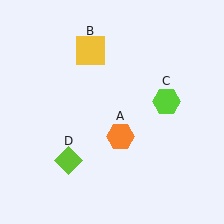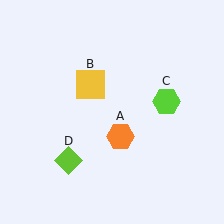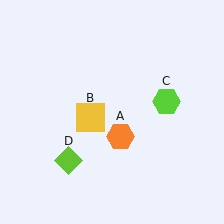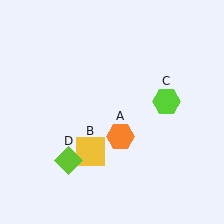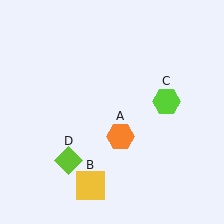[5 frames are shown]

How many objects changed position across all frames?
1 object changed position: yellow square (object B).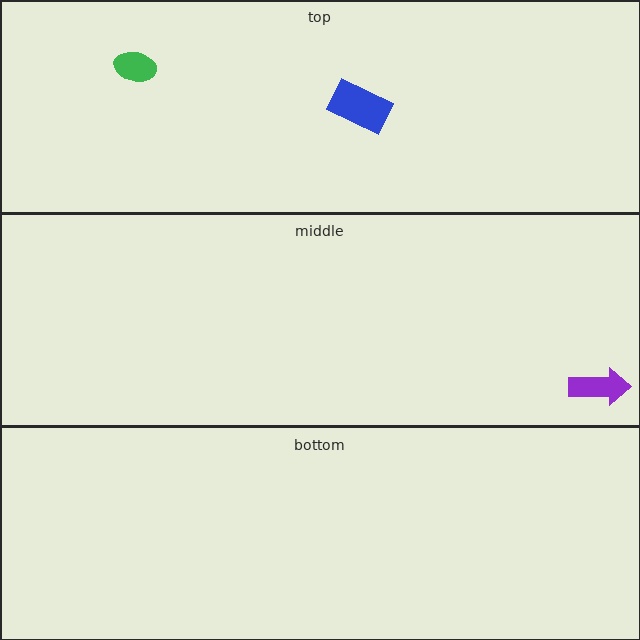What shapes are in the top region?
The blue rectangle, the green ellipse.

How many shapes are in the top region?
2.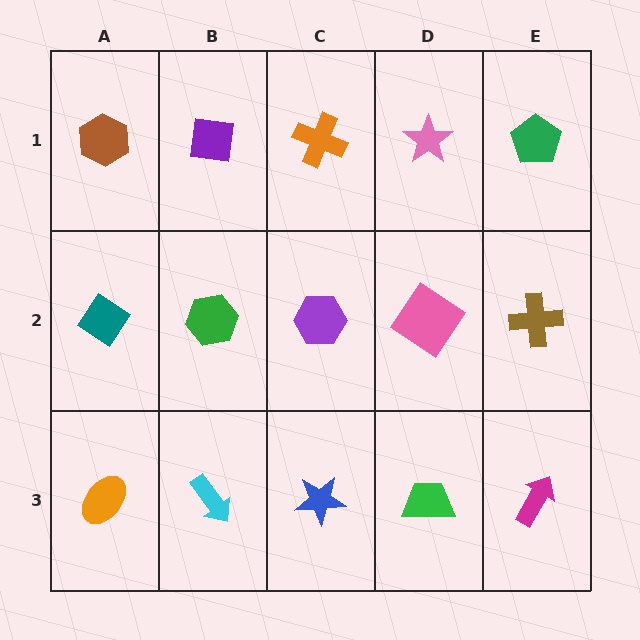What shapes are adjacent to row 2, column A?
A brown hexagon (row 1, column A), an orange ellipse (row 3, column A), a green hexagon (row 2, column B).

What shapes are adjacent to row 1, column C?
A purple hexagon (row 2, column C), a purple square (row 1, column B), a pink star (row 1, column D).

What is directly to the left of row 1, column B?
A brown hexagon.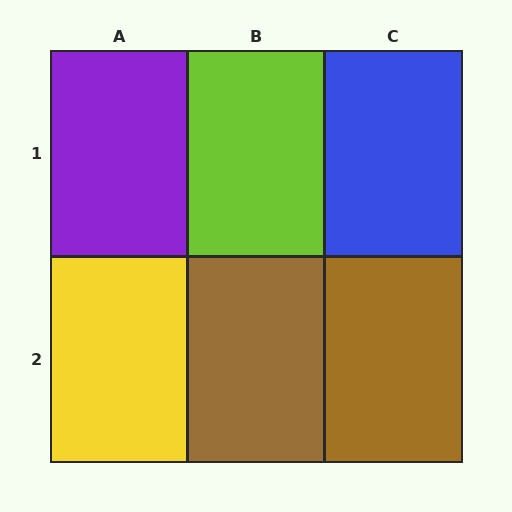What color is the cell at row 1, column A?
Purple.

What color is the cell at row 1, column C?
Blue.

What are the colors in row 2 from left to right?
Yellow, brown, brown.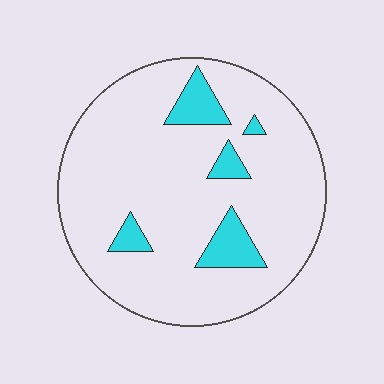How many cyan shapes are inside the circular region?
5.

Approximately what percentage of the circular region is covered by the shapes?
Approximately 10%.